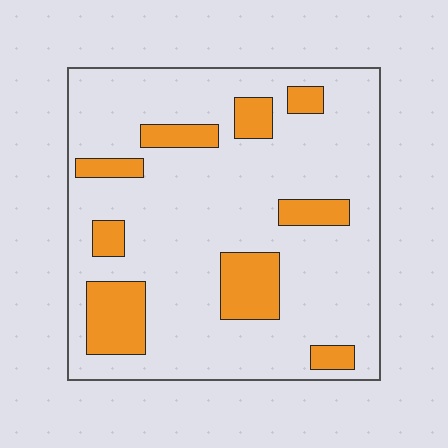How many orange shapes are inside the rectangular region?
9.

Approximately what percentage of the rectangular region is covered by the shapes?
Approximately 20%.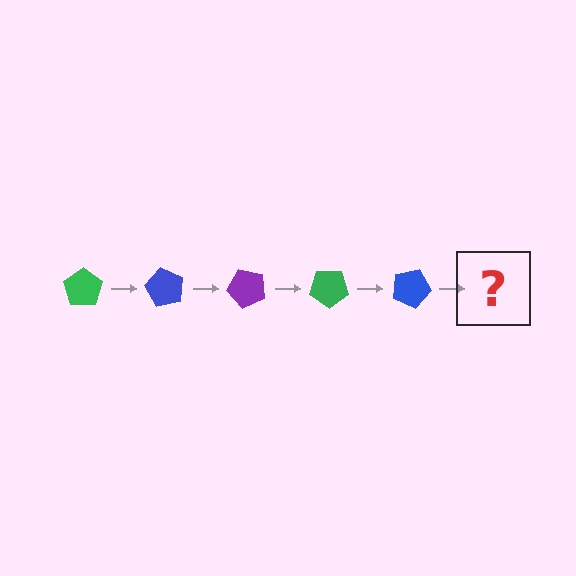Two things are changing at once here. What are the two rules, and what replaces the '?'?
The two rules are that it rotates 60 degrees each step and the color cycles through green, blue, and purple. The '?' should be a purple pentagon, rotated 300 degrees from the start.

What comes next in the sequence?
The next element should be a purple pentagon, rotated 300 degrees from the start.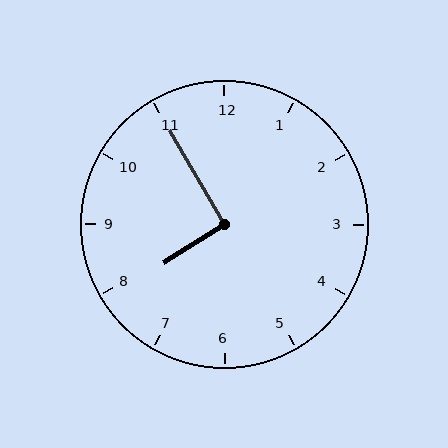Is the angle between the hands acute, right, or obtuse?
It is right.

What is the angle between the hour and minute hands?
Approximately 92 degrees.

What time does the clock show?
7:55.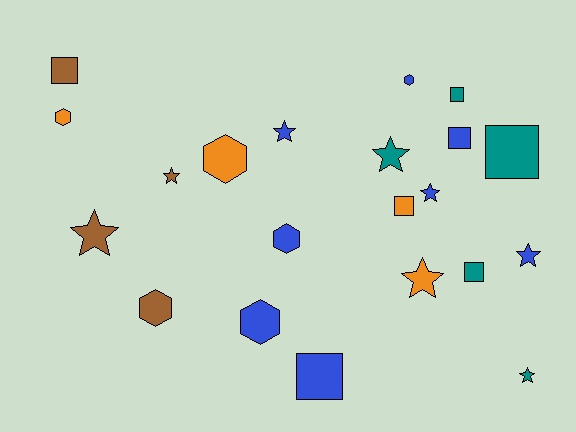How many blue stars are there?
There are 3 blue stars.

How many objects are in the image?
There are 21 objects.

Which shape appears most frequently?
Star, with 8 objects.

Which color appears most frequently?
Blue, with 8 objects.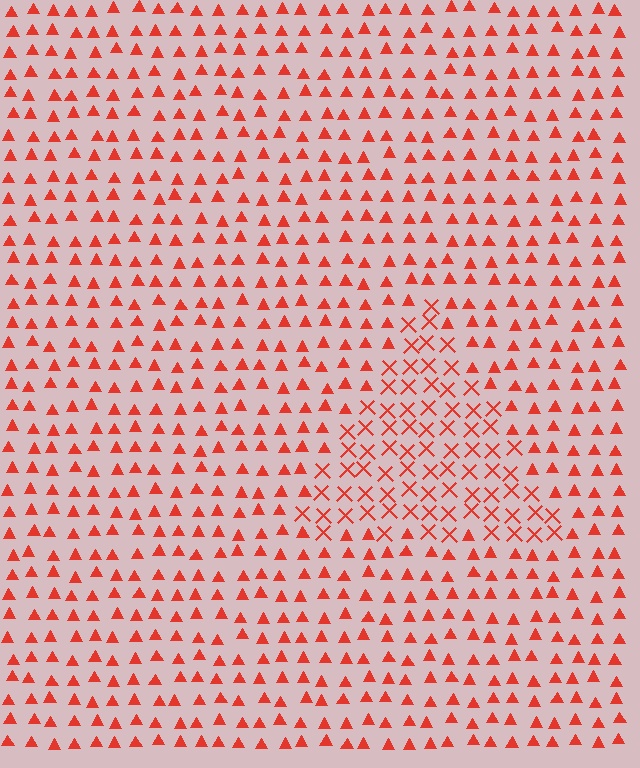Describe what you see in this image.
The image is filled with small red elements arranged in a uniform grid. A triangle-shaped region contains X marks, while the surrounding area contains triangles. The boundary is defined purely by the change in element shape.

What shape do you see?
I see a triangle.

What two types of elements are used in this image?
The image uses X marks inside the triangle region and triangles outside it.